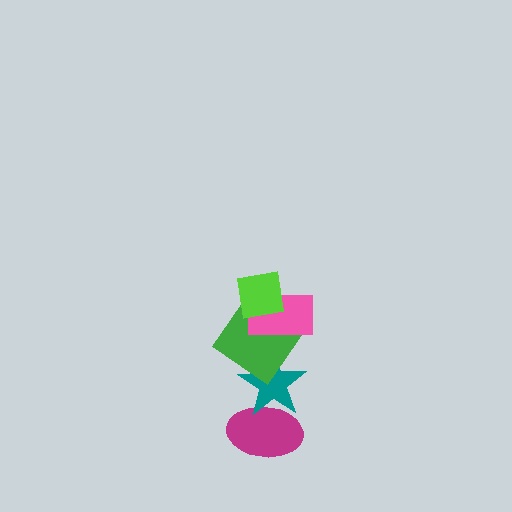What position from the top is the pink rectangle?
The pink rectangle is 2nd from the top.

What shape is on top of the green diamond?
The pink rectangle is on top of the green diamond.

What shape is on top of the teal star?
The green diamond is on top of the teal star.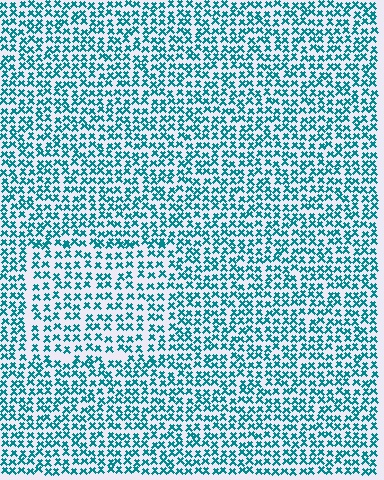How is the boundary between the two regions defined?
The boundary is defined by a change in element density (approximately 1.4x ratio). All elements are the same color, size, and shape.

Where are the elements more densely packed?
The elements are more densely packed outside the rectangle boundary.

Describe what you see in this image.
The image contains small teal elements arranged at two different densities. A rectangle-shaped region is visible where the elements are less densely packed than the surrounding area.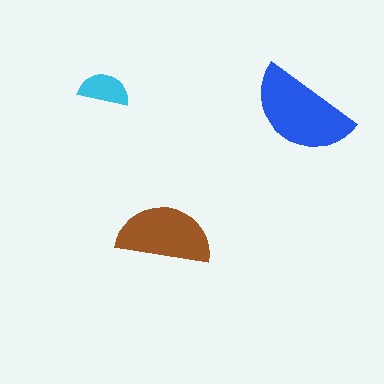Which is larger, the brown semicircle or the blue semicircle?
The blue one.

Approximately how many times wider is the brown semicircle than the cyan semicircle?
About 2 times wider.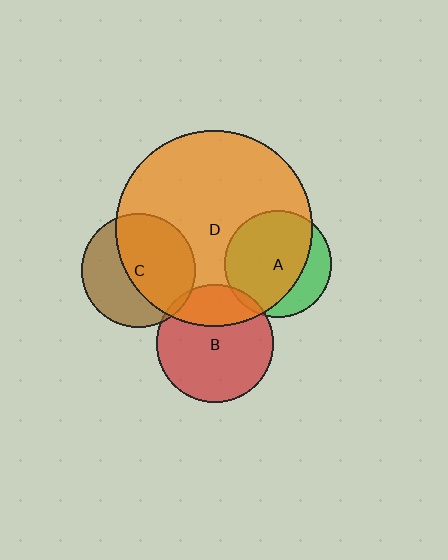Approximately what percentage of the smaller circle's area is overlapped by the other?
Approximately 55%.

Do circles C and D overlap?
Yes.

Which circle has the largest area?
Circle D (orange).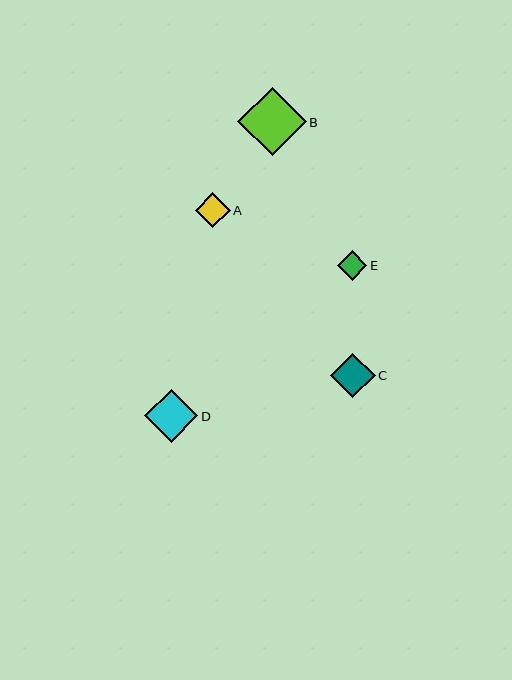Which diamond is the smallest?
Diamond E is the smallest with a size of approximately 29 pixels.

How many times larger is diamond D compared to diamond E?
Diamond D is approximately 1.8 times the size of diamond E.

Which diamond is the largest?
Diamond B is the largest with a size of approximately 68 pixels.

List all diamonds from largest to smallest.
From largest to smallest: B, D, C, A, E.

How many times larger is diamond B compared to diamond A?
Diamond B is approximately 2.0 times the size of diamond A.